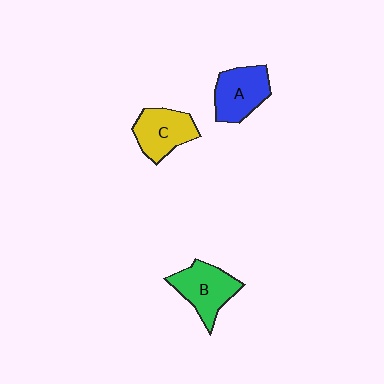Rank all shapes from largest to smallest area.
From largest to smallest: B (green), A (blue), C (yellow).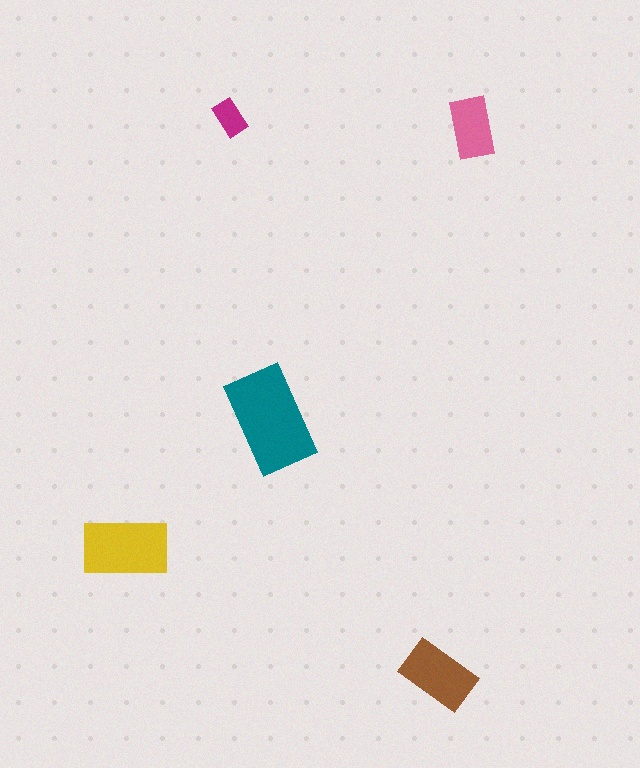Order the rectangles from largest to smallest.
the teal one, the yellow one, the brown one, the pink one, the magenta one.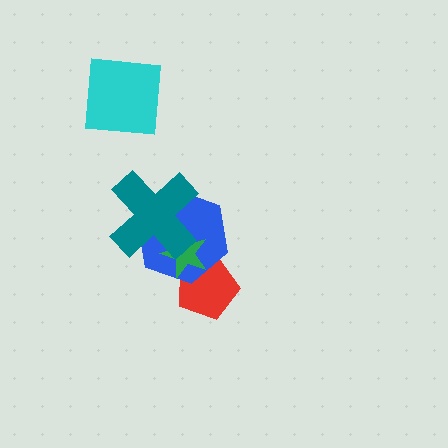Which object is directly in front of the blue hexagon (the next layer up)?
The green star is directly in front of the blue hexagon.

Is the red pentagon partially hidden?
Yes, it is partially covered by another shape.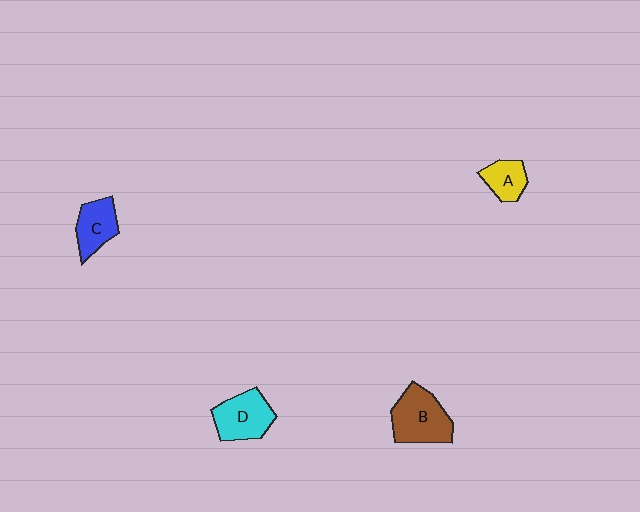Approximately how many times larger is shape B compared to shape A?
Approximately 1.9 times.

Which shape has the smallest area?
Shape A (yellow).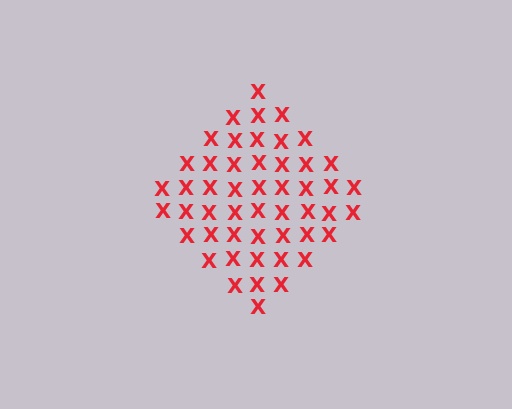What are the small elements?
The small elements are letter X's.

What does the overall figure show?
The overall figure shows a diamond.